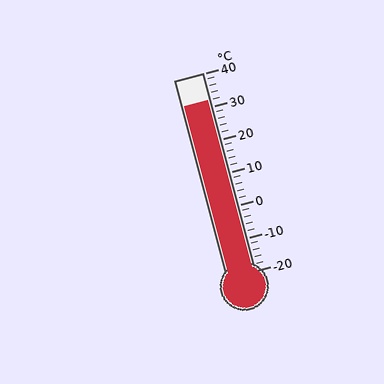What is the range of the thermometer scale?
The thermometer scale ranges from -20°C to 40°C.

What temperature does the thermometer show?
The thermometer shows approximately 32°C.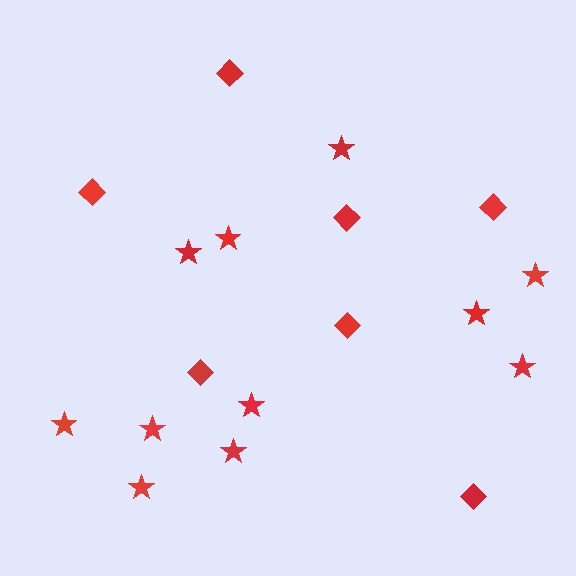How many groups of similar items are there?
There are 2 groups: one group of diamonds (7) and one group of stars (11).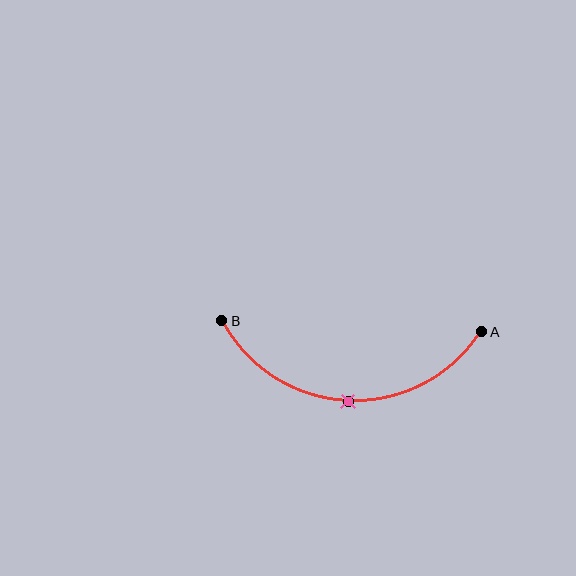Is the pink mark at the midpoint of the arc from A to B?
Yes. The pink mark lies on the arc at equal arc-length from both A and B — it is the arc midpoint.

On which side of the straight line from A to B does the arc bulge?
The arc bulges below the straight line connecting A and B.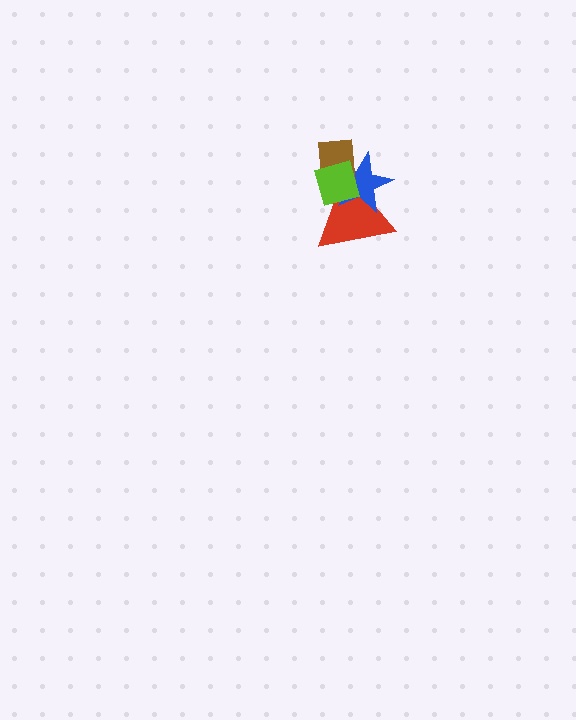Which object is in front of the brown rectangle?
The lime diamond is in front of the brown rectangle.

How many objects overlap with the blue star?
3 objects overlap with the blue star.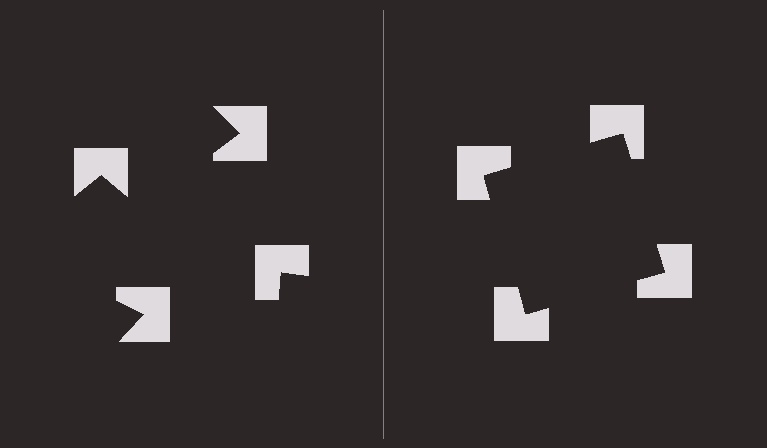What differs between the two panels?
The notched squares are positioned identically on both sides; only the wedge orientations differ. On the right they align to a square; on the left they are misaligned.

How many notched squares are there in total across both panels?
8 — 4 on each side.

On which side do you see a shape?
An illusory square appears on the right side. On the left side the wedge cuts are rotated, so no coherent shape forms.